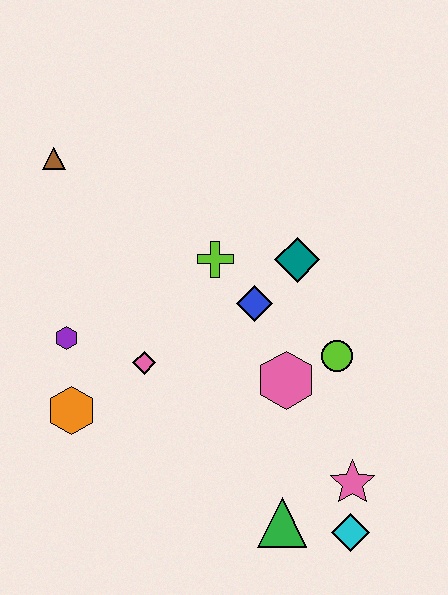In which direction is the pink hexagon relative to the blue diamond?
The pink hexagon is below the blue diamond.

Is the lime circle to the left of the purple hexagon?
No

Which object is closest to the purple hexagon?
The orange hexagon is closest to the purple hexagon.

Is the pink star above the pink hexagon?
No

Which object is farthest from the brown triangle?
The cyan diamond is farthest from the brown triangle.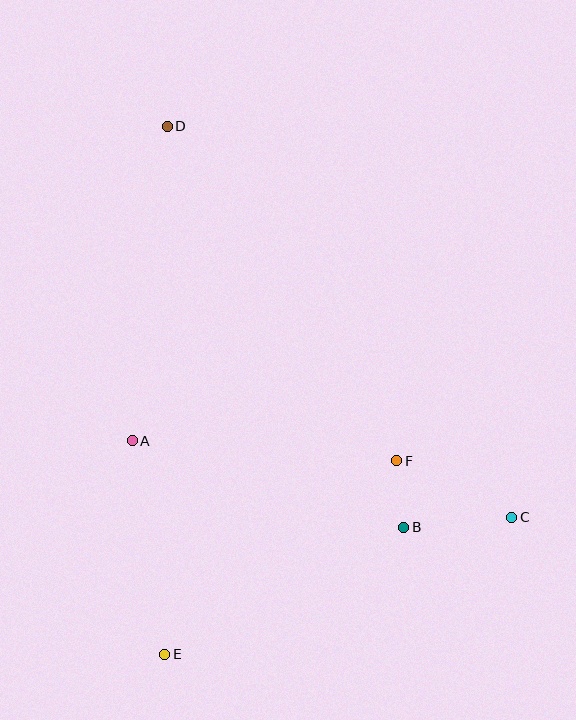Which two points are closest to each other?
Points B and F are closest to each other.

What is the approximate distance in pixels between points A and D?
The distance between A and D is approximately 317 pixels.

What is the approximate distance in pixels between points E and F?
The distance between E and F is approximately 302 pixels.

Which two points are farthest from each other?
Points D and E are farthest from each other.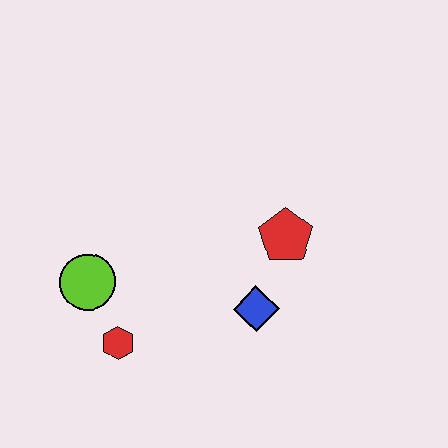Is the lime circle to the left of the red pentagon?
Yes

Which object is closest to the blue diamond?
The red pentagon is closest to the blue diamond.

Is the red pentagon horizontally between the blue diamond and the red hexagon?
No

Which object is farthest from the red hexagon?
The red pentagon is farthest from the red hexagon.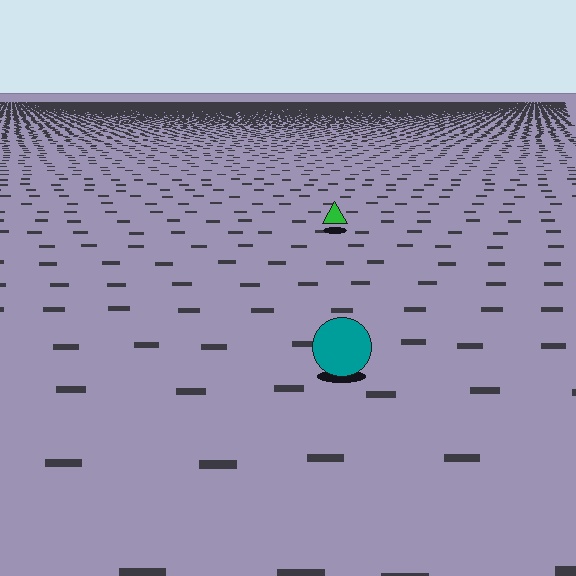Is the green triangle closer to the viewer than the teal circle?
No. The teal circle is closer — you can tell from the texture gradient: the ground texture is coarser near it.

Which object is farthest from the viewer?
The green triangle is farthest from the viewer. It appears smaller and the ground texture around it is denser.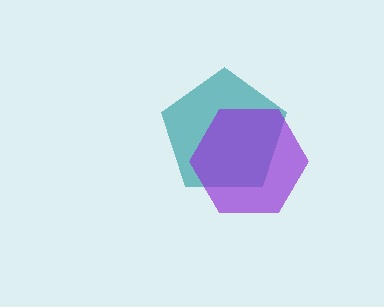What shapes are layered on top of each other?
The layered shapes are: a teal pentagon, a purple hexagon.